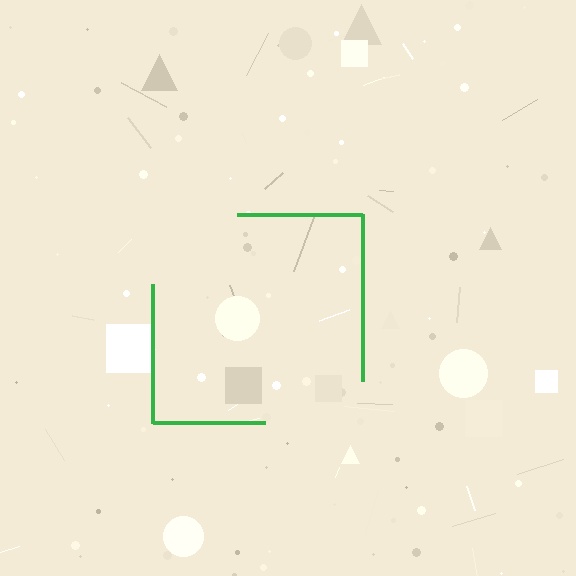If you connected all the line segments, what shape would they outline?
They would outline a square.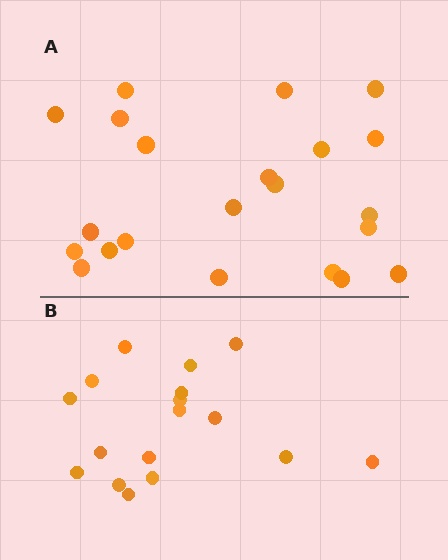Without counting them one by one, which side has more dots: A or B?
Region A (the top region) has more dots.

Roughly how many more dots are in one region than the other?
Region A has about 5 more dots than region B.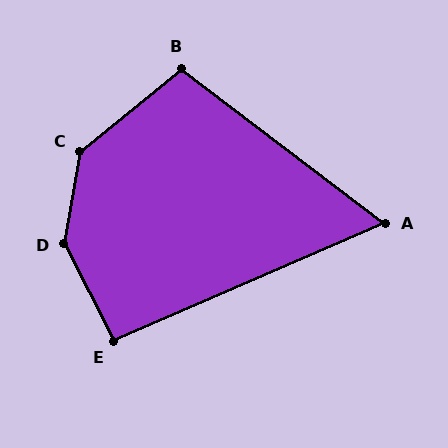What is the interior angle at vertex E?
Approximately 93 degrees (approximately right).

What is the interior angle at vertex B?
Approximately 103 degrees (obtuse).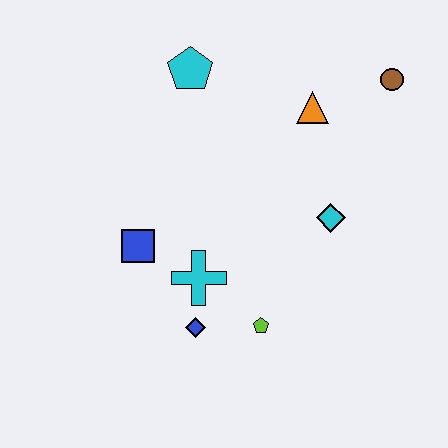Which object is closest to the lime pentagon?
The blue diamond is closest to the lime pentagon.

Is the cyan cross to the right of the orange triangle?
No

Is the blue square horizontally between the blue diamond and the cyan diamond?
No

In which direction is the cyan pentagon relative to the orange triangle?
The cyan pentagon is to the left of the orange triangle.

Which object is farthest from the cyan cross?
The brown circle is farthest from the cyan cross.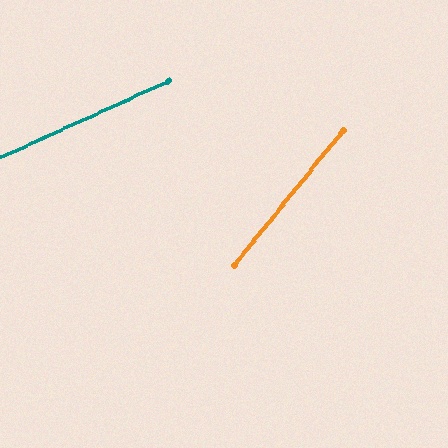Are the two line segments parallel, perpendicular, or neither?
Neither parallel nor perpendicular — they differ by about 27°.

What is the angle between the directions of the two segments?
Approximately 27 degrees.